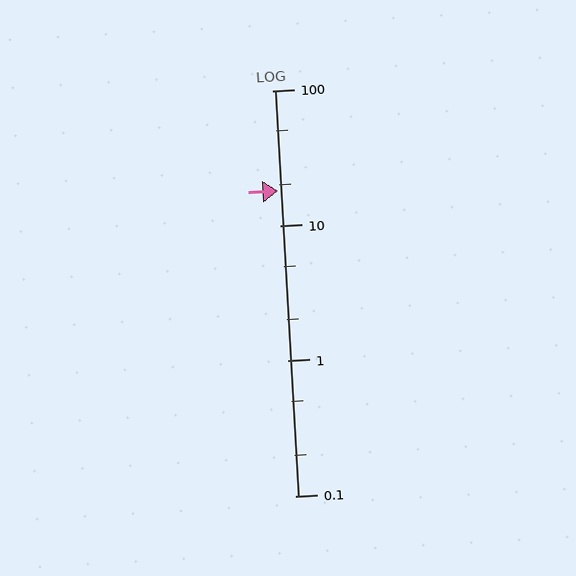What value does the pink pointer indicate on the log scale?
The pointer indicates approximately 18.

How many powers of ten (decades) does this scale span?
The scale spans 3 decades, from 0.1 to 100.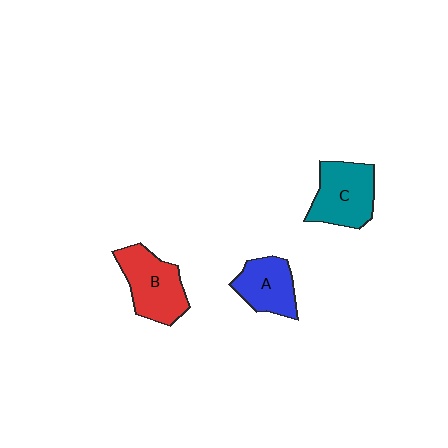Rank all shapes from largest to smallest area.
From largest to smallest: B (red), C (teal), A (blue).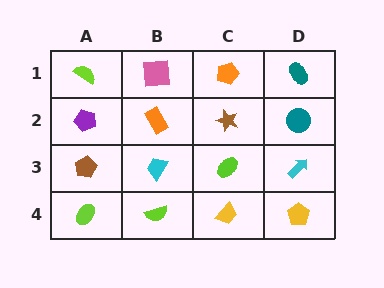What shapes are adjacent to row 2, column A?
A lime semicircle (row 1, column A), a brown pentagon (row 3, column A), an orange rectangle (row 2, column B).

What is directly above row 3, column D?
A teal circle.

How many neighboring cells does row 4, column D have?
2.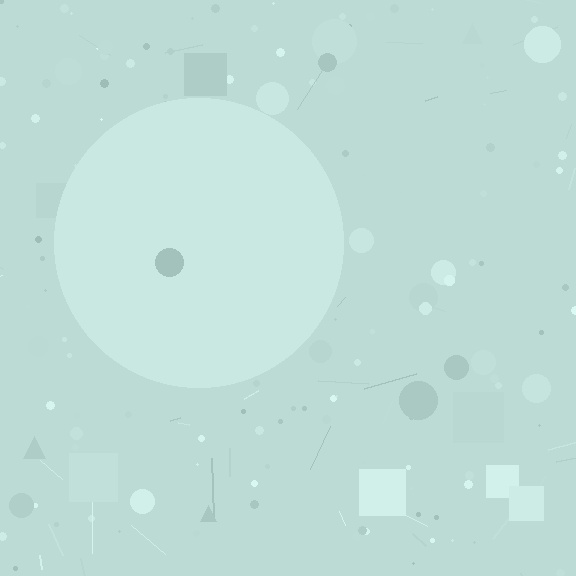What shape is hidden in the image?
A circle is hidden in the image.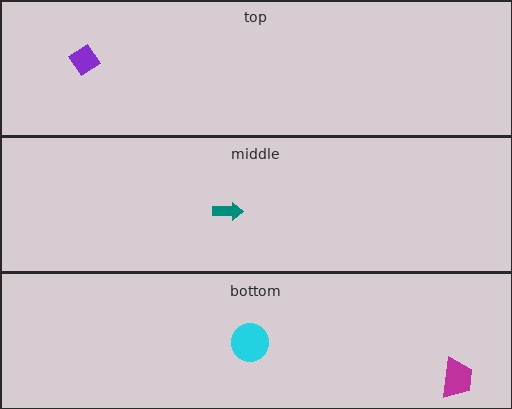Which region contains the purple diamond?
The top region.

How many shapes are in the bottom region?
2.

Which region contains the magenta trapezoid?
The bottom region.